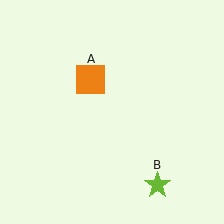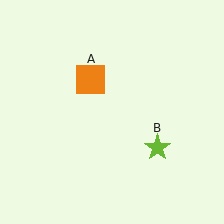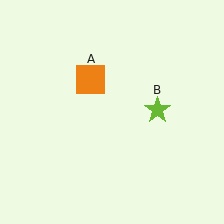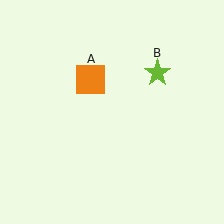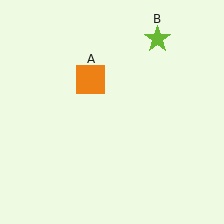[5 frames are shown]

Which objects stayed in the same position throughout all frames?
Orange square (object A) remained stationary.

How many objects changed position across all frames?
1 object changed position: lime star (object B).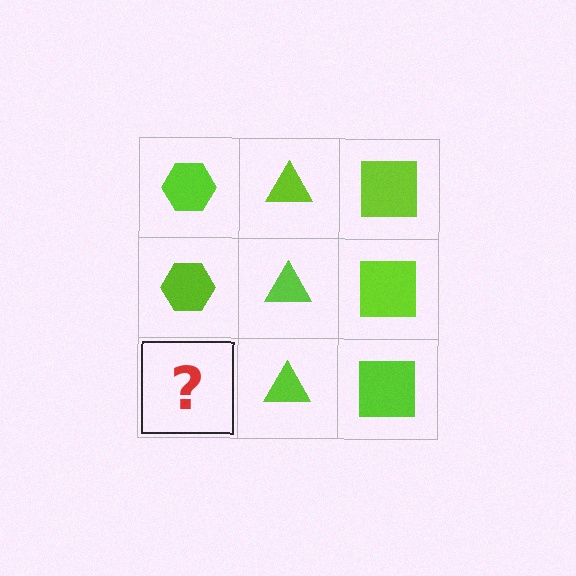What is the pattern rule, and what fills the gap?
The rule is that each column has a consistent shape. The gap should be filled with a lime hexagon.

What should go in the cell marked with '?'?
The missing cell should contain a lime hexagon.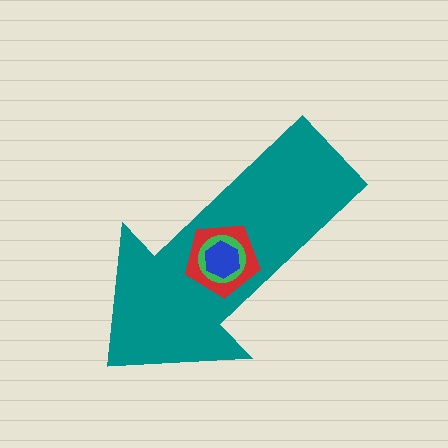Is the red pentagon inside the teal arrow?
Yes.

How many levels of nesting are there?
4.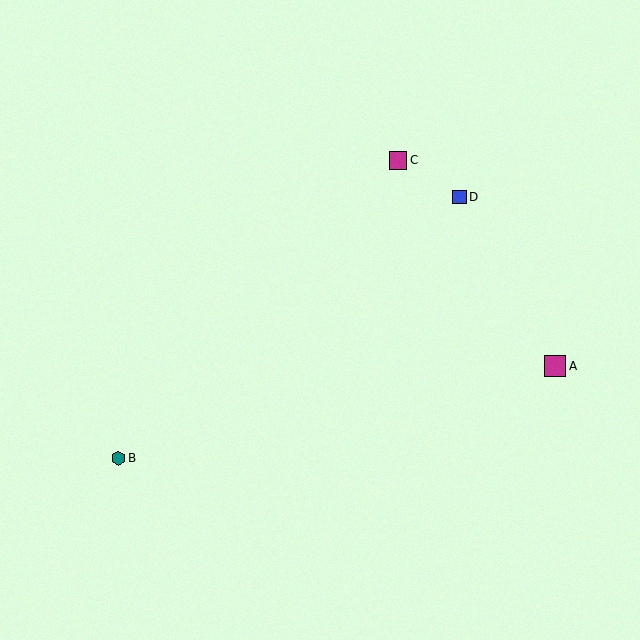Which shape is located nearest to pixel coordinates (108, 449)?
The teal hexagon (labeled B) at (118, 458) is nearest to that location.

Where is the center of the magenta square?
The center of the magenta square is at (555, 366).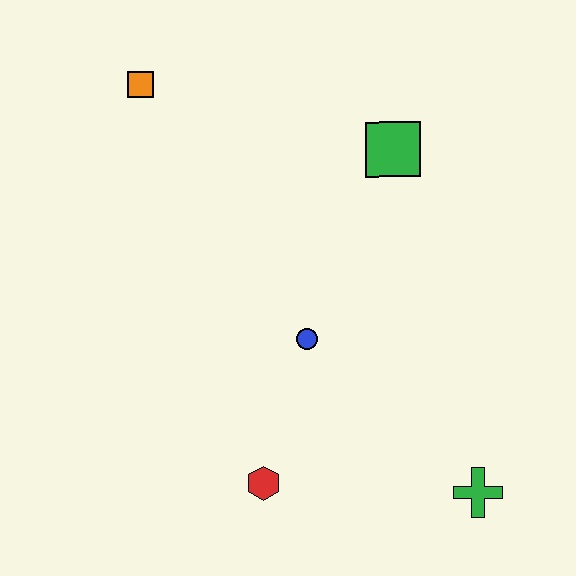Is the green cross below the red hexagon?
Yes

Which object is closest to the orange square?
The green square is closest to the orange square.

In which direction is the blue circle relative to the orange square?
The blue circle is below the orange square.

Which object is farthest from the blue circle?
The orange square is farthest from the blue circle.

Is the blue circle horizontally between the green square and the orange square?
Yes